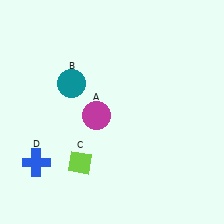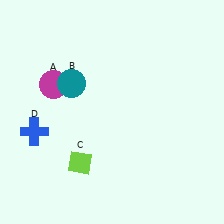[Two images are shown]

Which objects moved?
The objects that moved are: the magenta circle (A), the blue cross (D).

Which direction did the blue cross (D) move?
The blue cross (D) moved up.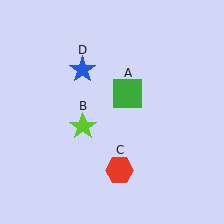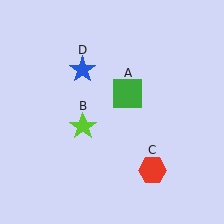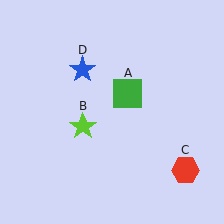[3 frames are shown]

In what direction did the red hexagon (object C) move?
The red hexagon (object C) moved right.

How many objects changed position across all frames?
1 object changed position: red hexagon (object C).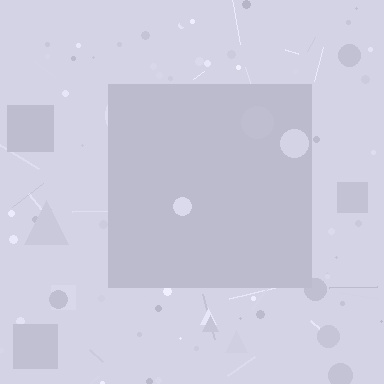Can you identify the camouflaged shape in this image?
The camouflaged shape is a square.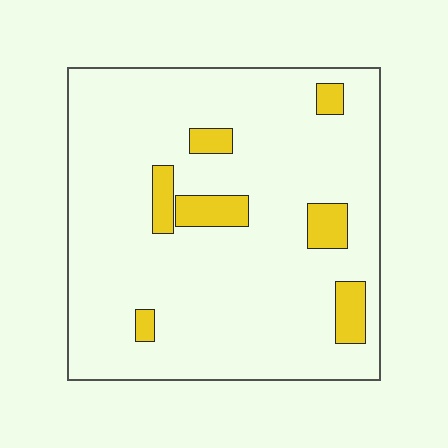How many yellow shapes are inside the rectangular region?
7.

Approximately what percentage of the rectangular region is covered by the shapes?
Approximately 10%.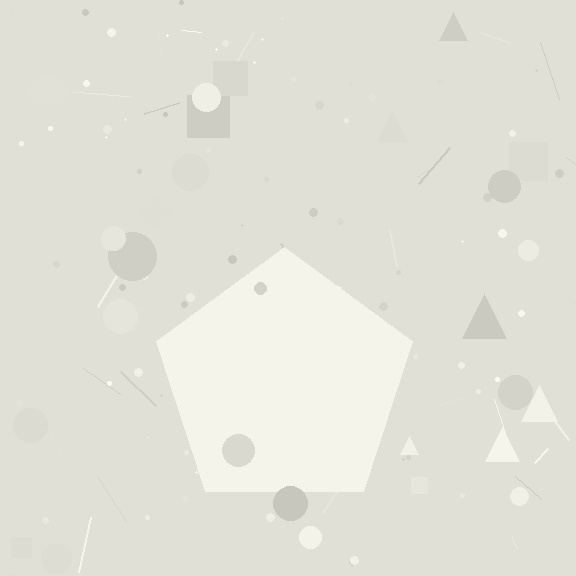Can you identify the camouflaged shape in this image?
The camouflaged shape is a pentagon.